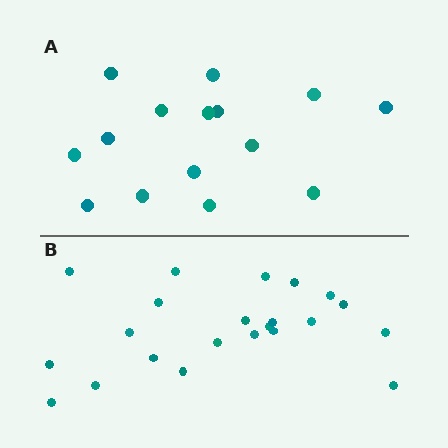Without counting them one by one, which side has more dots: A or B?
Region B (the bottom region) has more dots.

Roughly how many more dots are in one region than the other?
Region B has roughly 8 or so more dots than region A.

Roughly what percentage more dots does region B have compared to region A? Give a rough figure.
About 45% more.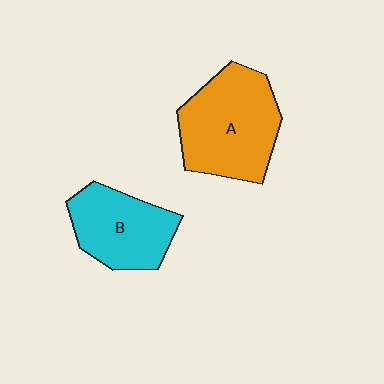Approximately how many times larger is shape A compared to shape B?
Approximately 1.4 times.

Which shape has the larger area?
Shape A (orange).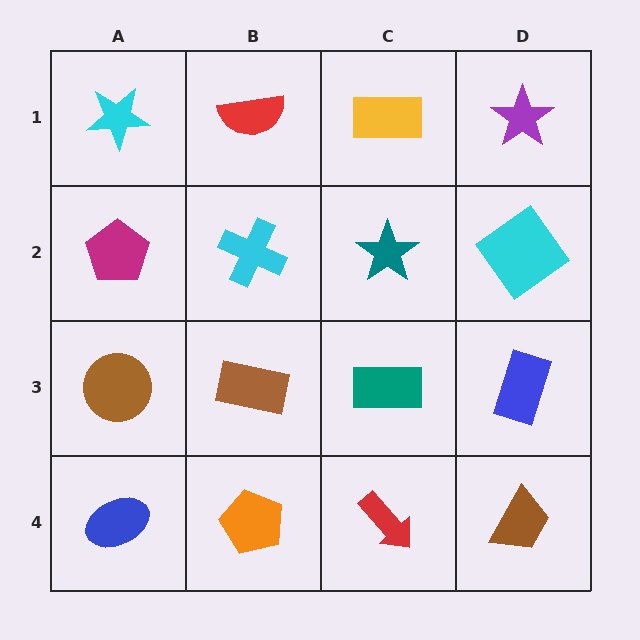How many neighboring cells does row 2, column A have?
3.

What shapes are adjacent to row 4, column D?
A blue rectangle (row 3, column D), a red arrow (row 4, column C).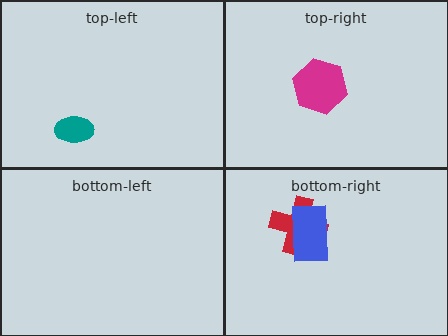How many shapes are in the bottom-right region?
2.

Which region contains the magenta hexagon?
The top-right region.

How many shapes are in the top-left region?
1.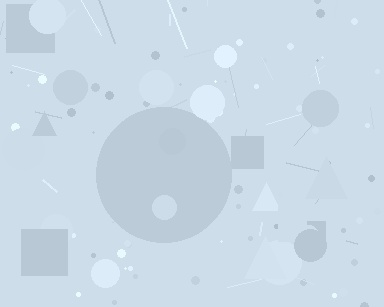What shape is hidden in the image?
A circle is hidden in the image.